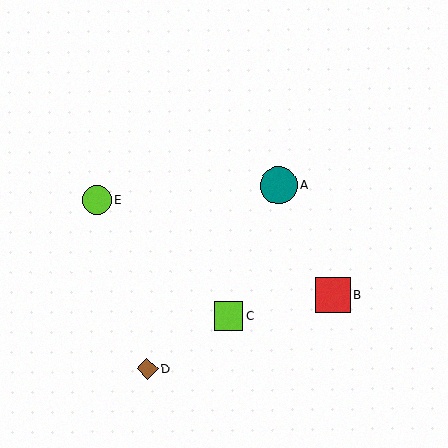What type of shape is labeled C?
Shape C is a lime square.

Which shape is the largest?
The teal circle (labeled A) is the largest.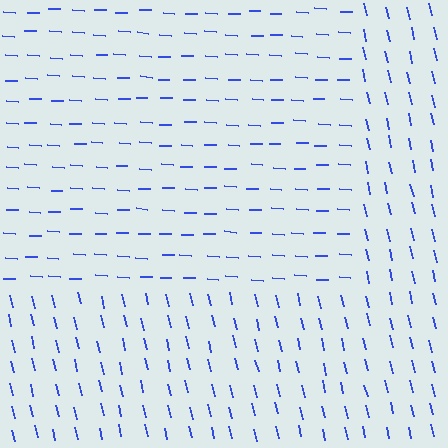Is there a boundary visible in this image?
Yes, there is a texture boundary formed by a change in line orientation.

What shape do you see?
I see a rectangle.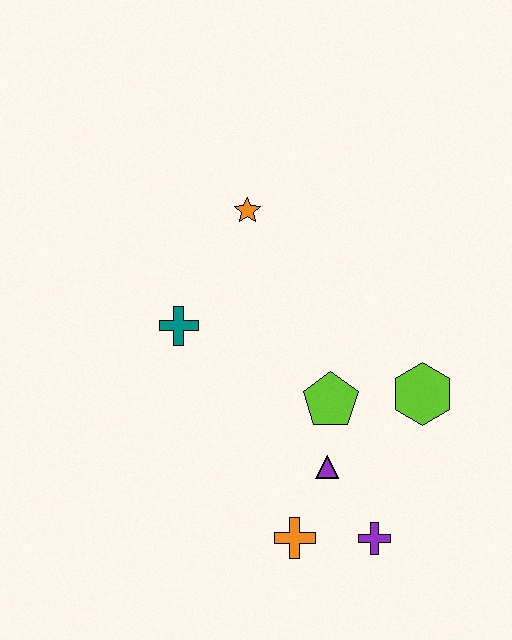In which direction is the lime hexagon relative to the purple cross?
The lime hexagon is above the purple cross.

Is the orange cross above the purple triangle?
No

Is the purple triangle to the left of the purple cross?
Yes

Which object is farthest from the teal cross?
The purple cross is farthest from the teal cross.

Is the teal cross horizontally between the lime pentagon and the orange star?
No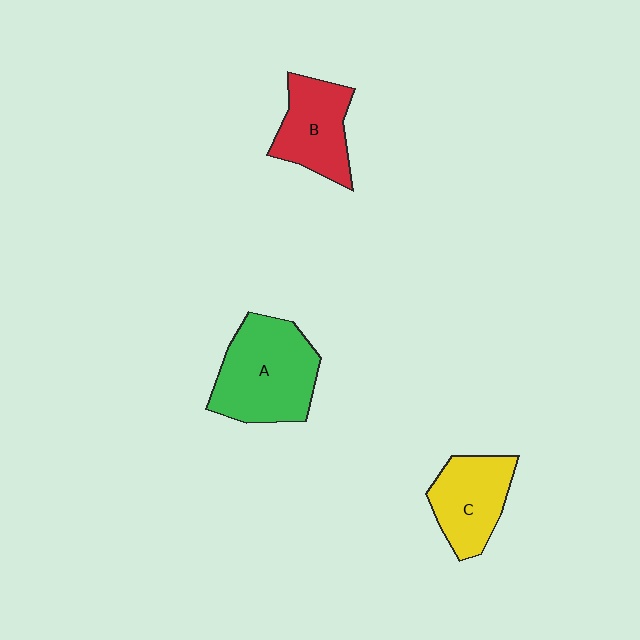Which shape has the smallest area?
Shape B (red).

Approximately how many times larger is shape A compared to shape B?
Approximately 1.5 times.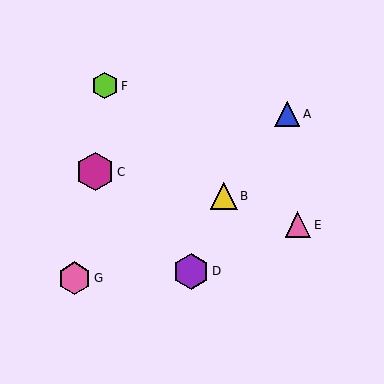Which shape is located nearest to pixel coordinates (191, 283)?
The purple hexagon (labeled D) at (191, 271) is nearest to that location.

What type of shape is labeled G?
Shape G is a pink hexagon.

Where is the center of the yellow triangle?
The center of the yellow triangle is at (224, 196).